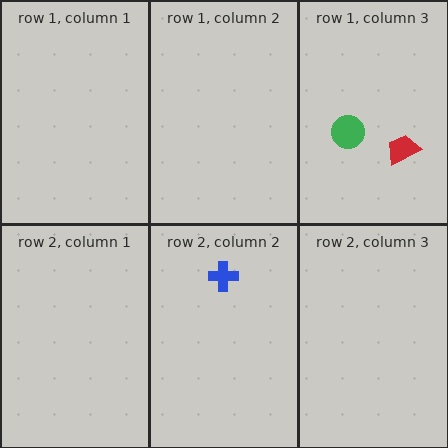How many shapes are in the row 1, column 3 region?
2.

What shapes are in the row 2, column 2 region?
The blue cross.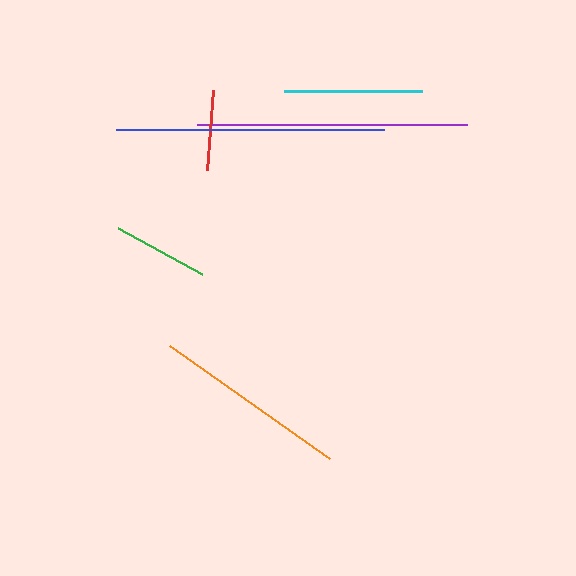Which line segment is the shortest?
The red line is the shortest at approximately 81 pixels.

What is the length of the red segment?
The red segment is approximately 81 pixels long.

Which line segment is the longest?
The purple line is the longest at approximately 270 pixels.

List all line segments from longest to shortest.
From longest to shortest: purple, blue, orange, cyan, green, red.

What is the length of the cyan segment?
The cyan segment is approximately 139 pixels long.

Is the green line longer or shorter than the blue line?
The blue line is longer than the green line.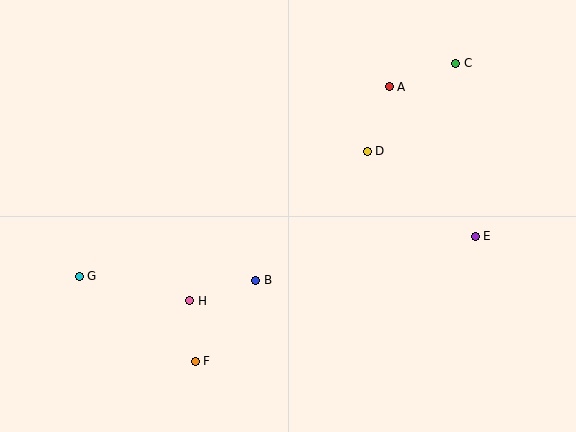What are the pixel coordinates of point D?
Point D is at (367, 151).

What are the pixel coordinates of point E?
Point E is at (475, 236).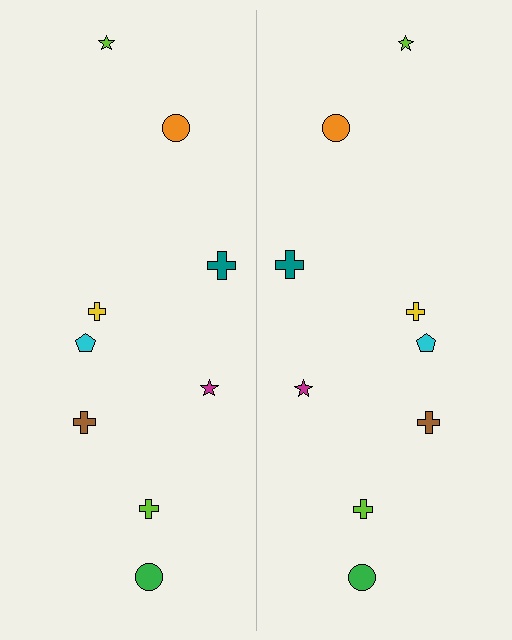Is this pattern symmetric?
Yes, this pattern has bilateral (reflection) symmetry.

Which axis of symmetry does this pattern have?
The pattern has a vertical axis of symmetry running through the center of the image.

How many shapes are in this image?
There are 18 shapes in this image.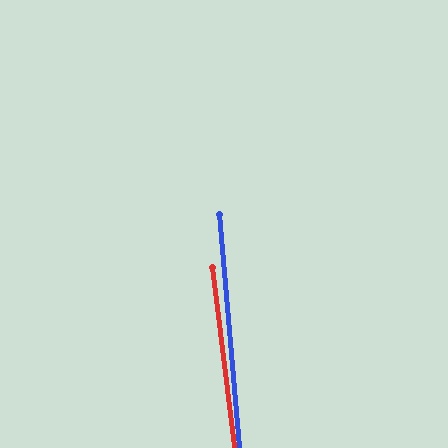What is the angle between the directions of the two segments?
Approximately 2 degrees.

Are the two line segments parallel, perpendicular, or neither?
Parallel — their directions differ by only 1.9°.